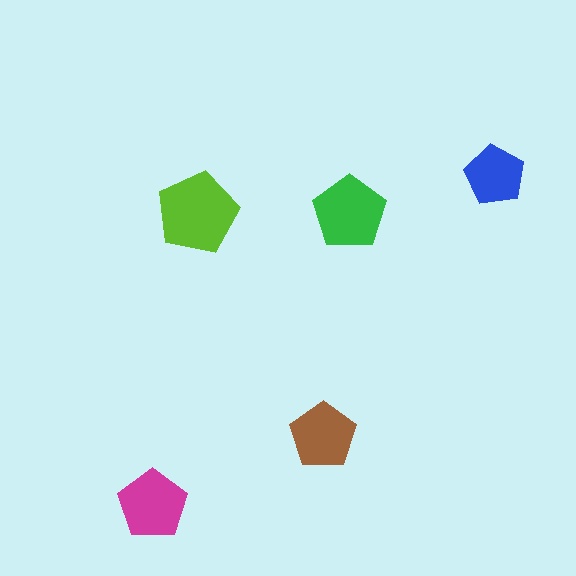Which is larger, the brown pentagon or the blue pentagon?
The brown one.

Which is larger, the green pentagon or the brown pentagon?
The green one.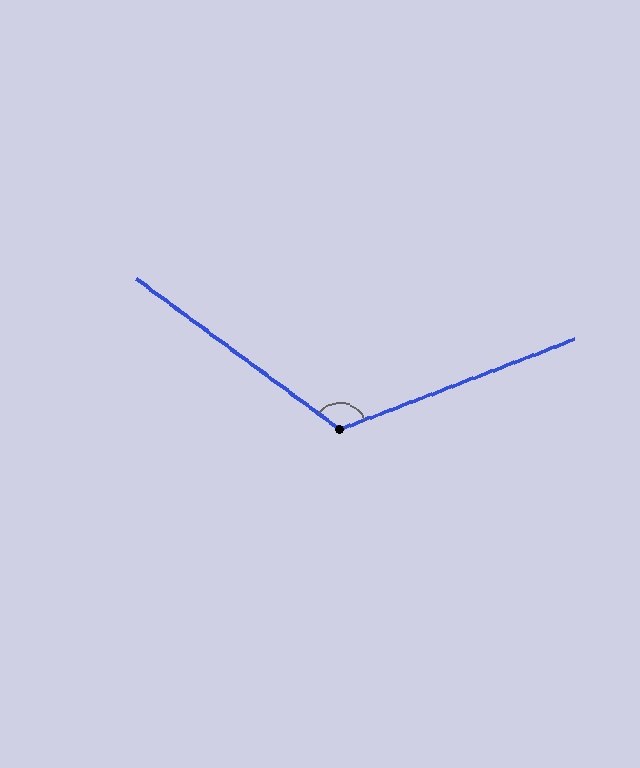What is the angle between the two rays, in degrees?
Approximately 122 degrees.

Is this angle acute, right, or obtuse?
It is obtuse.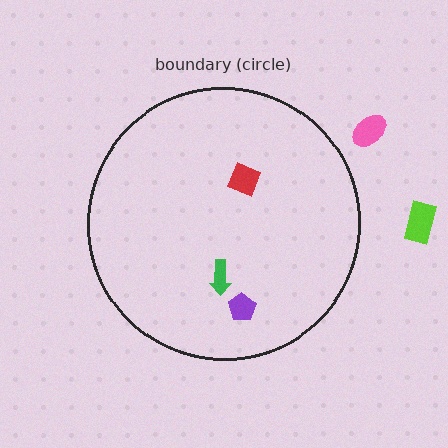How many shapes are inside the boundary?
3 inside, 2 outside.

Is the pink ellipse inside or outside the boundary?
Outside.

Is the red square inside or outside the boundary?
Inside.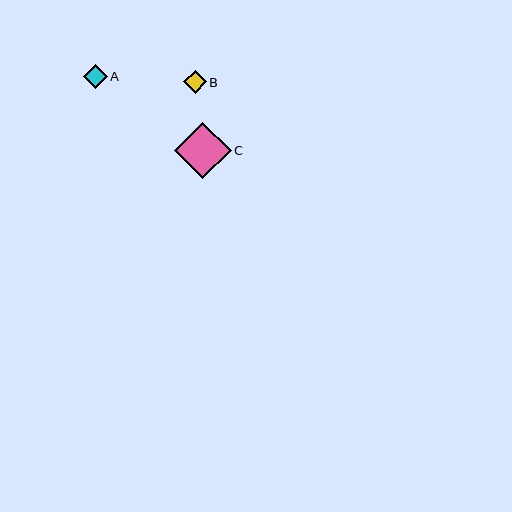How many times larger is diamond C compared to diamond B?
Diamond C is approximately 2.5 times the size of diamond B.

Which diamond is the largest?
Diamond C is the largest with a size of approximately 57 pixels.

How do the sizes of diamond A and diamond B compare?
Diamond A and diamond B are approximately the same size.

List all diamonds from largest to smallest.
From largest to smallest: C, A, B.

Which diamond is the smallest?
Diamond B is the smallest with a size of approximately 23 pixels.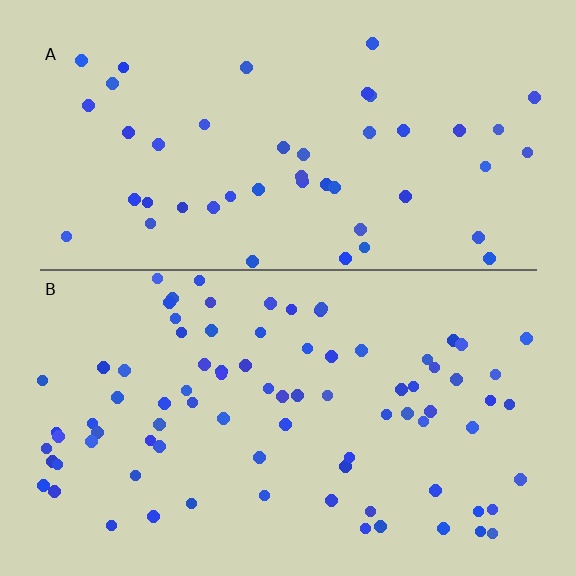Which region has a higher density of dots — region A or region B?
B (the bottom).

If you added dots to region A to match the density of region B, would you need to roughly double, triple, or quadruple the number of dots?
Approximately double.